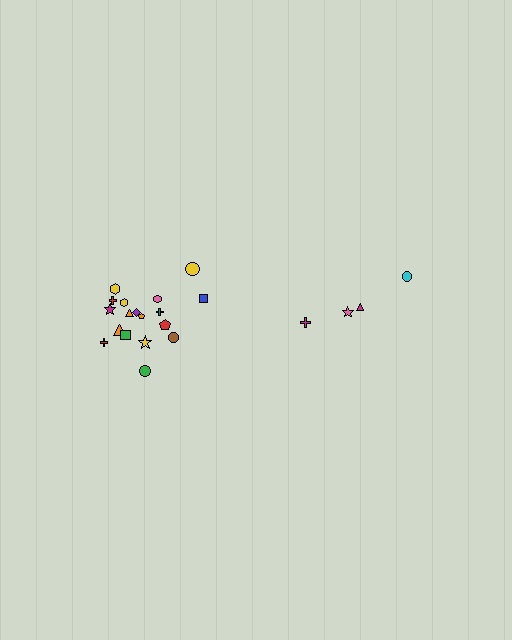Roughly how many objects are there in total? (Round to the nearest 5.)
Roughly 20 objects in total.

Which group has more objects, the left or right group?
The left group.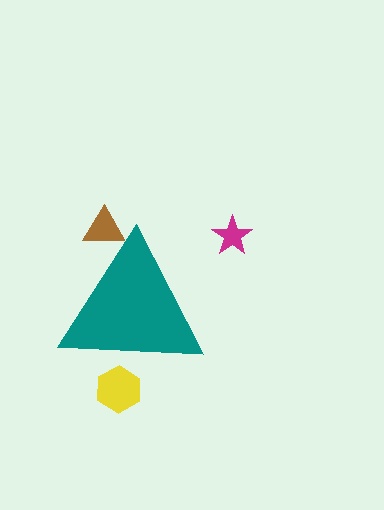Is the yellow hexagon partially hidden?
Yes, the yellow hexagon is partially hidden behind the teal triangle.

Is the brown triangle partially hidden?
Yes, the brown triangle is partially hidden behind the teal triangle.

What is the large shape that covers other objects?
A teal triangle.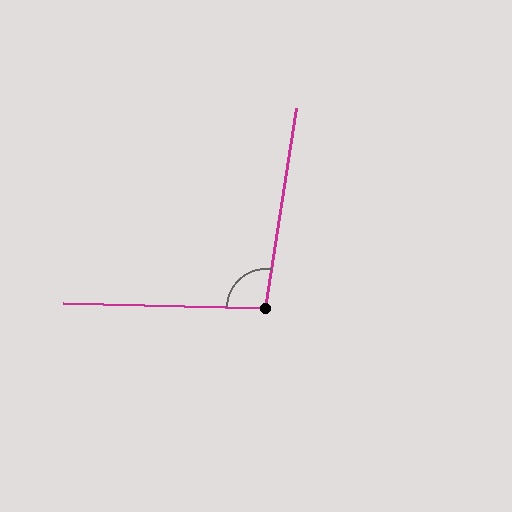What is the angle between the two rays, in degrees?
Approximately 98 degrees.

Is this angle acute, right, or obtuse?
It is obtuse.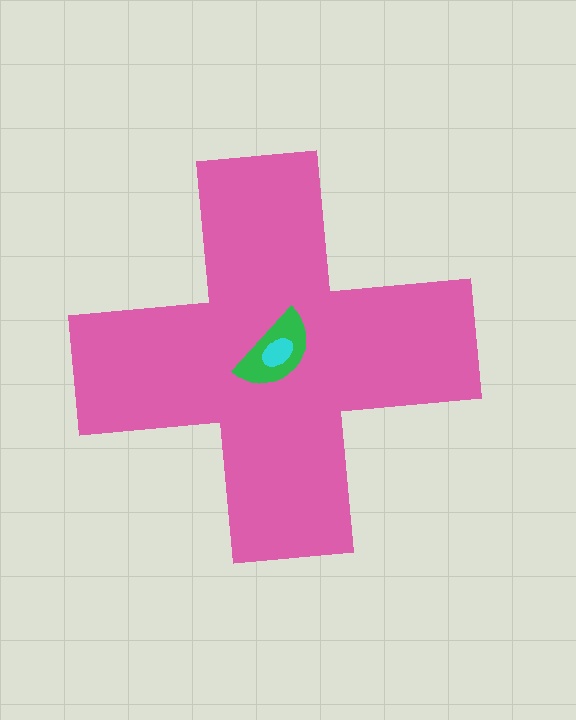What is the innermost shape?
The cyan ellipse.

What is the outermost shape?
The pink cross.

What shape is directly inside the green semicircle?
The cyan ellipse.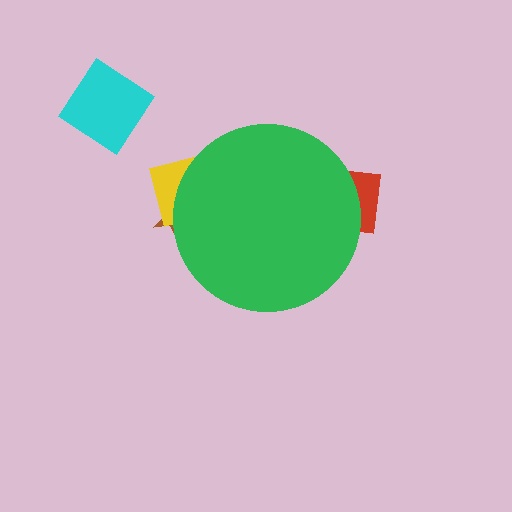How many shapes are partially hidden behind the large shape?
3 shapes are partially hidden.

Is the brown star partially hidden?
Yes, the brown star is partially hidden behind the green circle.